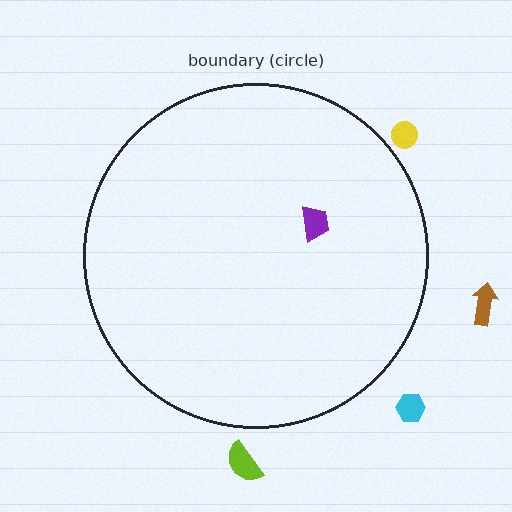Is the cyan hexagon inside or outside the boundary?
Outside.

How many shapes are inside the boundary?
1 inside, 4 outside.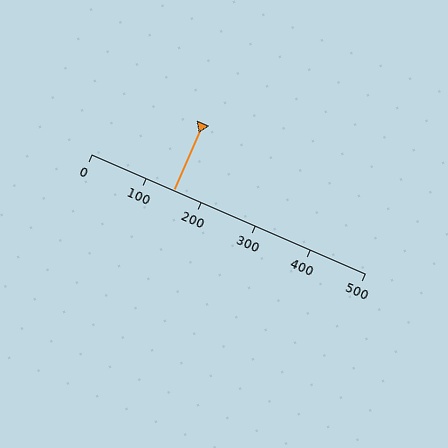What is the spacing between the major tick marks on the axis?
The major ticks are spaced 100 apart.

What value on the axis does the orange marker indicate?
The marker indicates approximately 150.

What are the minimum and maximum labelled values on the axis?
The axis runs from 0 to 500.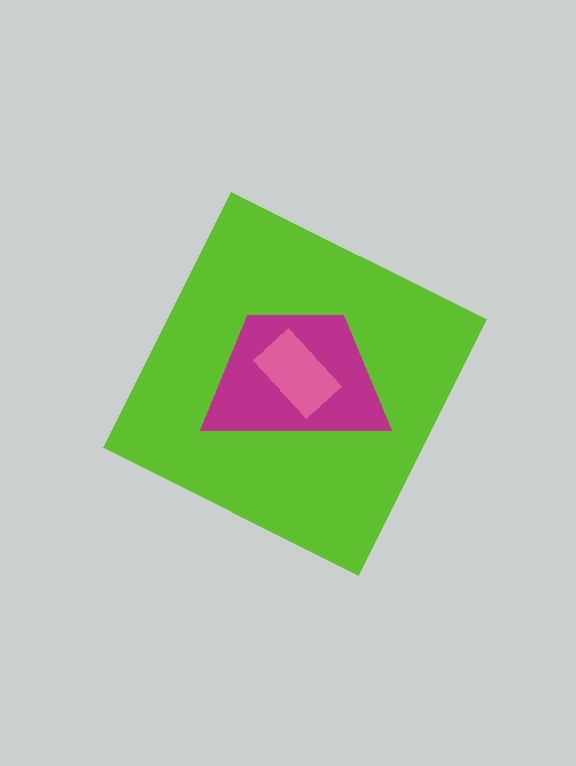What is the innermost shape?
The pink rectangle.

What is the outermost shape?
The lime diamond.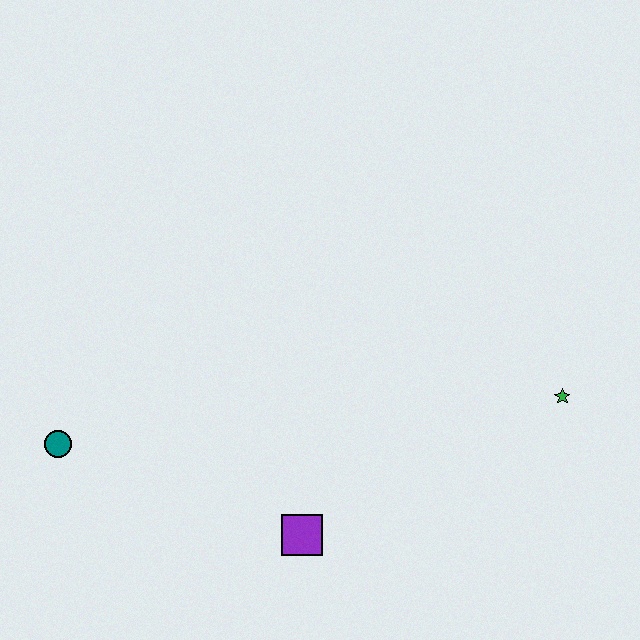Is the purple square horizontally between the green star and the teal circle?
Yes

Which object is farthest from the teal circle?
The green star is farthest from the teal circle.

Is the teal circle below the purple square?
No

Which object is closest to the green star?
The purple square is closest to the green star.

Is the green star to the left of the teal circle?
No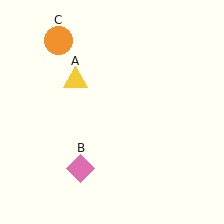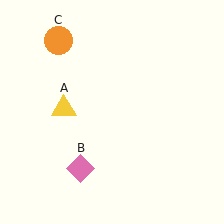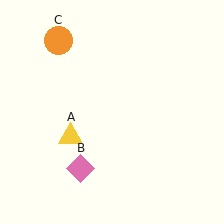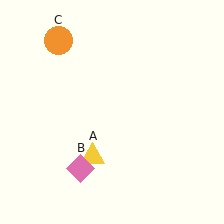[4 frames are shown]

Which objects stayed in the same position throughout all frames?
Pink diamond (object B) and orange circle (object C) remained stationary.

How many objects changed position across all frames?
1 object changed position: yellow triangle (object A).